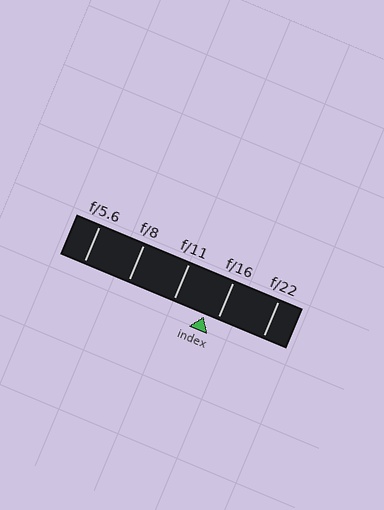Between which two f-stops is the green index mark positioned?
The index mark is between f/11 and f/16.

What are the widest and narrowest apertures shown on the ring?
The widest aperture shown is f/5.6 and the narrowest is f/22.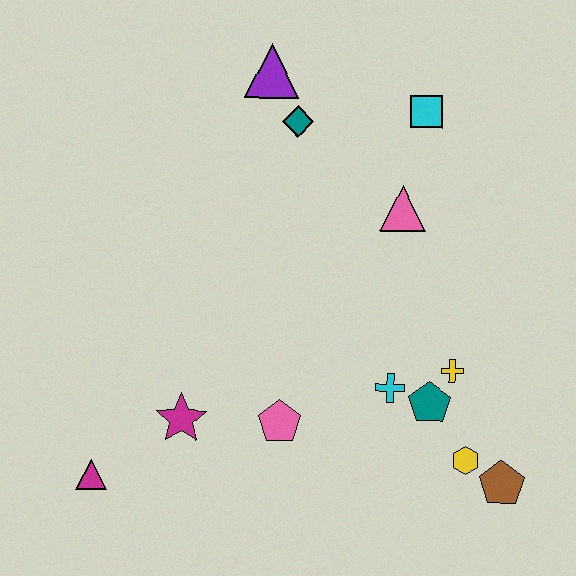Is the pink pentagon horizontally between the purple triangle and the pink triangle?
Yes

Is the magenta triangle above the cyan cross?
No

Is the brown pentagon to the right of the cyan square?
Yes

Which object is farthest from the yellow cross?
The magenta triangle is farthest from the yellow cross.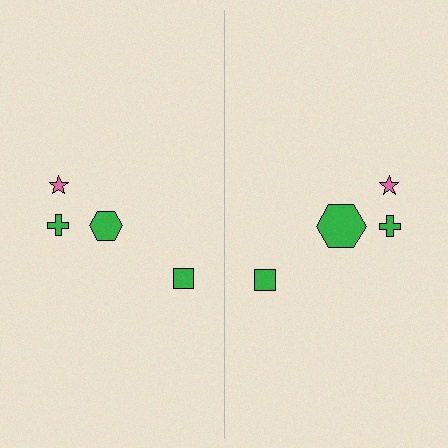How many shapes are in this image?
There are 8 shapes in this image.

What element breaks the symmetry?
The green hexagon on the right side has a different size than its mirror counterpart.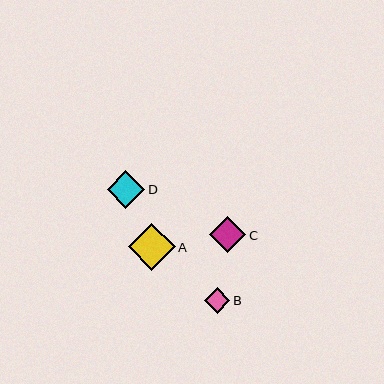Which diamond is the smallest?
Diamond B is the smallest with a size of approximately 26 pixels.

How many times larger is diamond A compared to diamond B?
Diamond A is approximately 1.8 times the size of diamond B.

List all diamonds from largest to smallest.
From largest to smallest: A, D, C, B.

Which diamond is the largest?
Diamond A is the largest with a size of approximately 47 pixels.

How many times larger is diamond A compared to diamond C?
Diamond A is approximately 1.3 times the size of diamond C.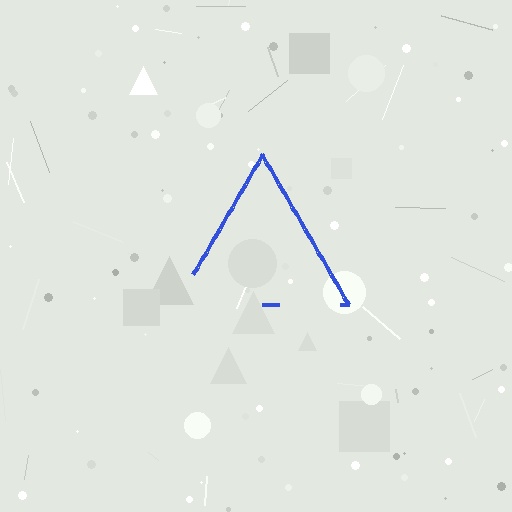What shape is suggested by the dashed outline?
The dashed outline suggests a triangle.